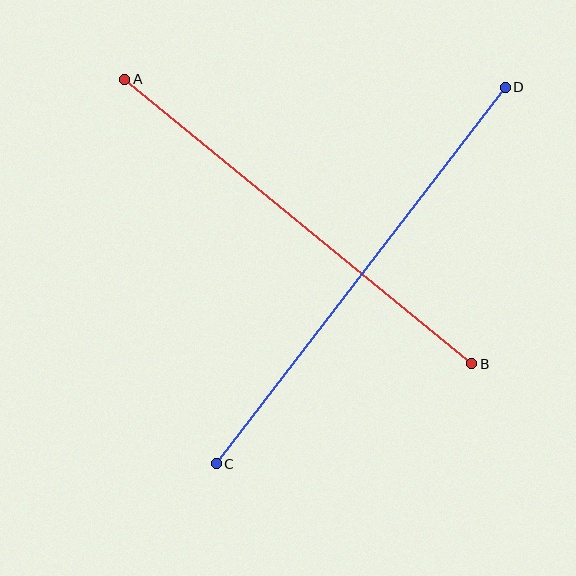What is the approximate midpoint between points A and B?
The midpoint is at approximately (298, 221) pixels.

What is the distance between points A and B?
The distance is approximately 449 pixels.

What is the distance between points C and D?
The distance is approximately 475 pixels.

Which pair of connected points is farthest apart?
Points C and D are farthest apart.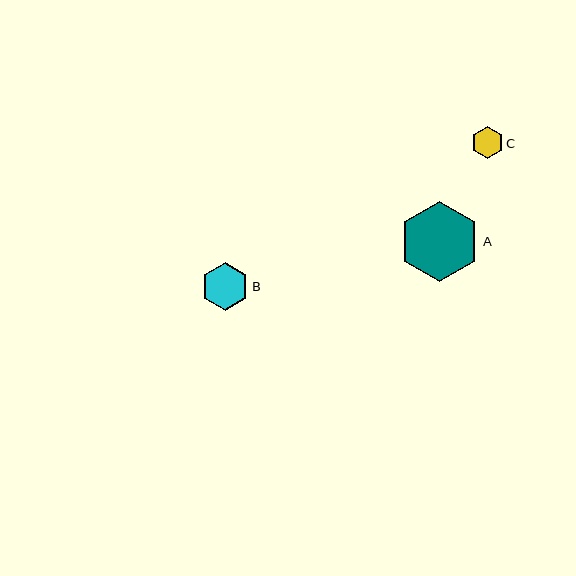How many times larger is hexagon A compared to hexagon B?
Hexagon A is approximately 1.7 times the size of hexagon B.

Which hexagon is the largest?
Hexagon A is the largest with a size of approximately 81 pixels.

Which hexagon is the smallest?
Hexagon C is the smallest with a size of approximately 32 pixels.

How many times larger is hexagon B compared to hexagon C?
Hexagon B is approximately 1.5 times the size of hexagon C.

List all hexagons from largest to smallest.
From largest to smallest: A, B, C.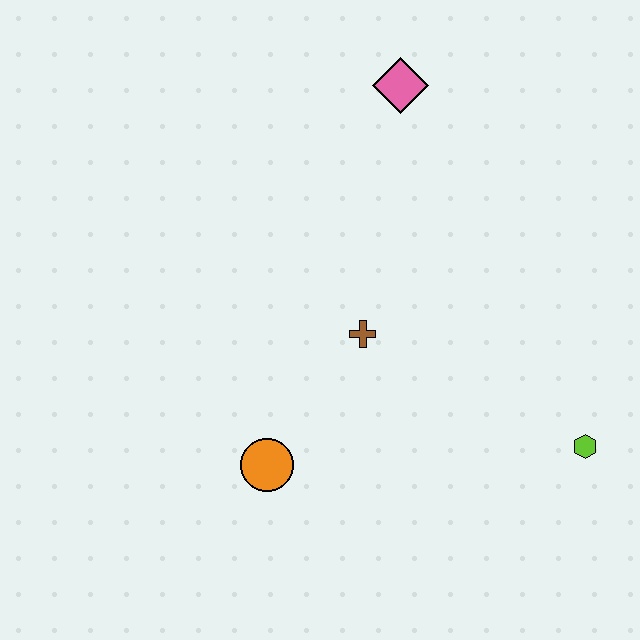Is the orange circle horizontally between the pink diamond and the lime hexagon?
No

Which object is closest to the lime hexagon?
The brown cross is closest to the lime hexagon.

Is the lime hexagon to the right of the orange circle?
Yes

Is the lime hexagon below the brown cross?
Yes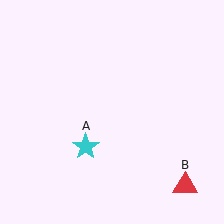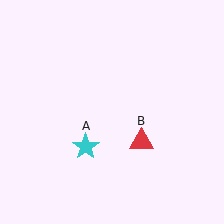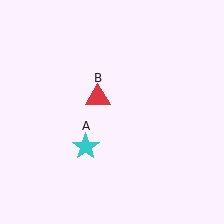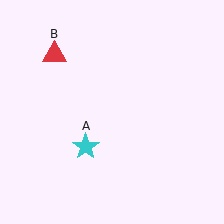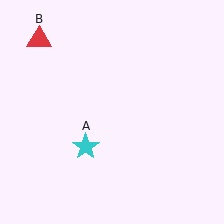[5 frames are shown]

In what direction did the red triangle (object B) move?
The red triangle (object B) moved up and to the left.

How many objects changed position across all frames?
1 object changed position: red triangle (object B).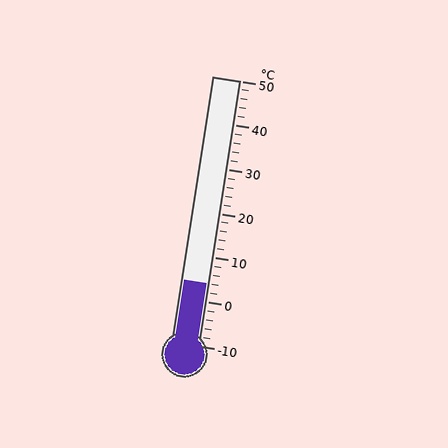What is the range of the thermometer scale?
The thermometer scale ranges from -10°C to 50°C.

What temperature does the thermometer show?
The thermometer shows approximately 4°C.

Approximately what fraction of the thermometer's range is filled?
The thermometer is filled to approximately 25% of its range.